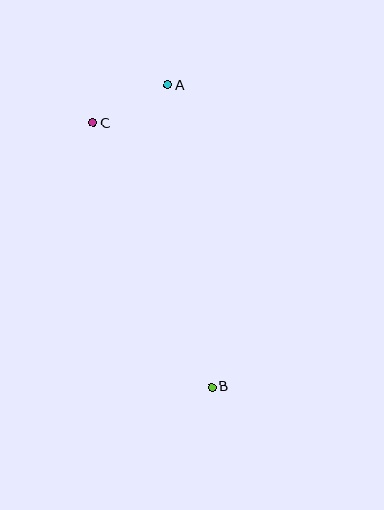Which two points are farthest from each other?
Points A and B are farthest from each other.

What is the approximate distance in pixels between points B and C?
The distance between B and C is approximately 290 pixels.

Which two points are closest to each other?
Points A and C are closest to each other.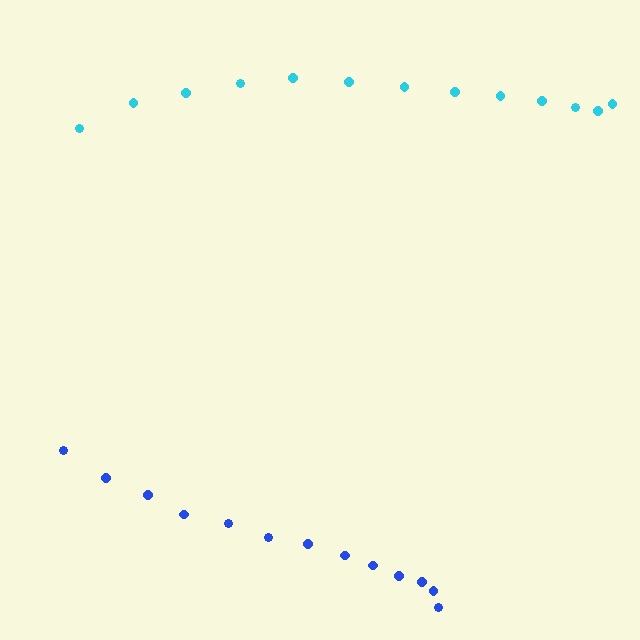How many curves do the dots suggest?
There are 2 distinct paths.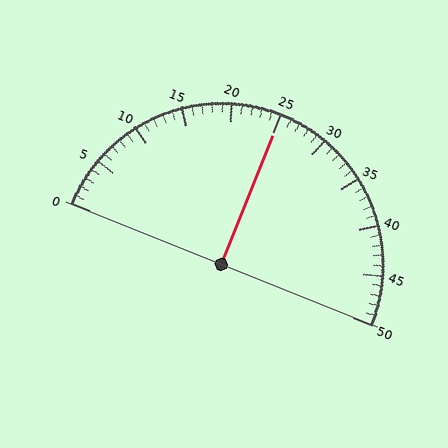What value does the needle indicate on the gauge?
The needle indicates approximately 25.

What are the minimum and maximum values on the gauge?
The gauge ranges from 0 to 50.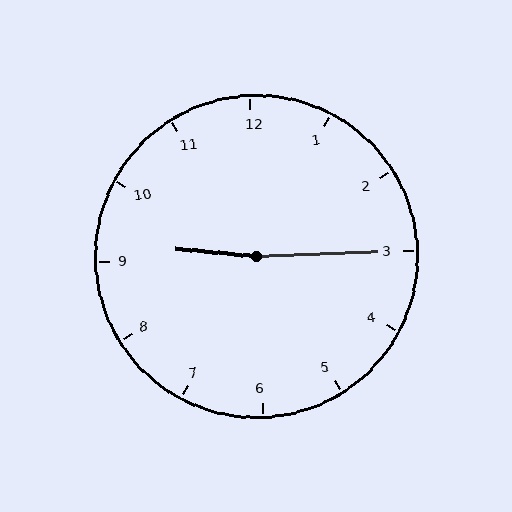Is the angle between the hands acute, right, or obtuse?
It is obtuse.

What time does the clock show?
9:15.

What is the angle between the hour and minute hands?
Approximately 172 degrees.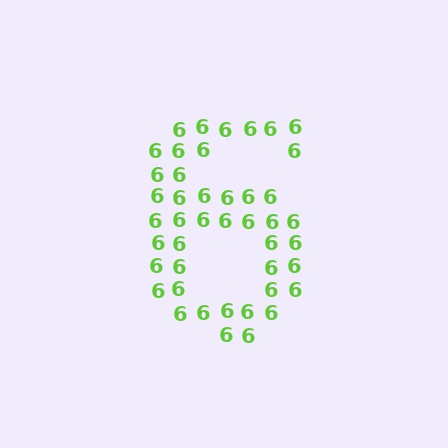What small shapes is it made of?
It is made of small digit 6's.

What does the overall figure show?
The overall figure shows the digit 6.